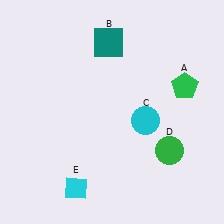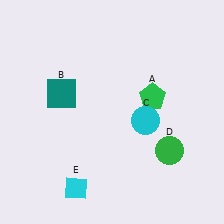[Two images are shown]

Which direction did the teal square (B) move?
The teal square (B) moved down.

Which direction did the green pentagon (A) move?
The green pentagon (A) moved left.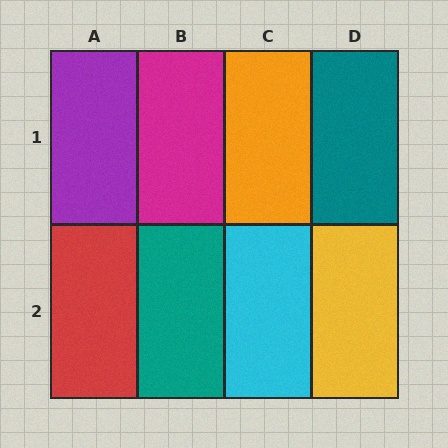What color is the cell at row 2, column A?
Red.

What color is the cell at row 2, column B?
Teal.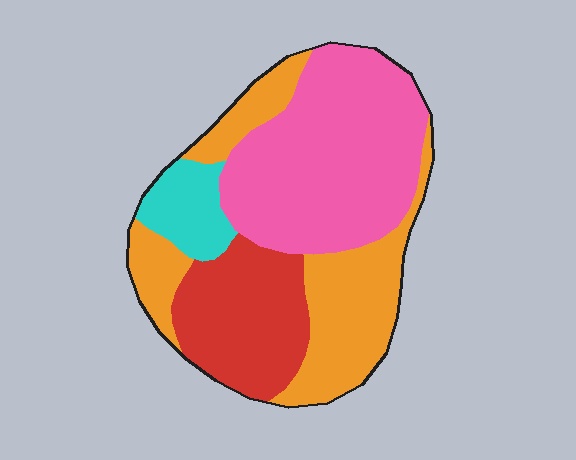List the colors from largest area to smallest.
From largest to smallest: pink, orange, red, cyan.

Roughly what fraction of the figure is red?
Red takes up between a sixth and a third of the figure.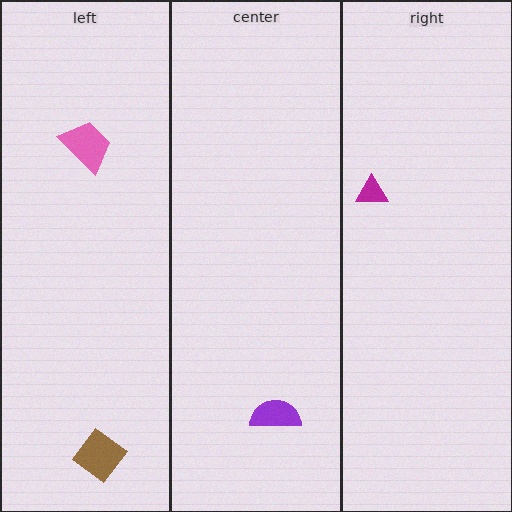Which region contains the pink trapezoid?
The left region.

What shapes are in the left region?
The brown diamond, the pink trapezoid.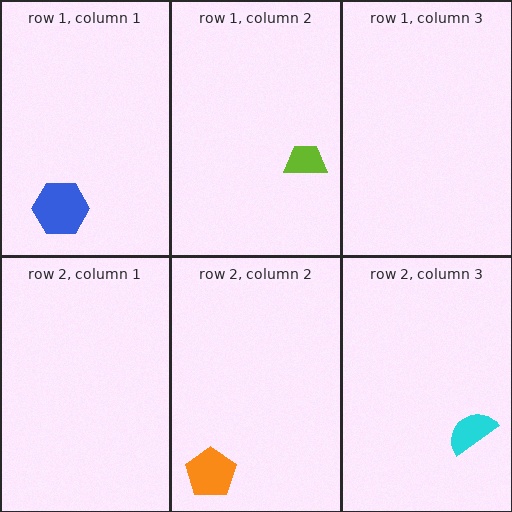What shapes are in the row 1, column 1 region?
The blue hexagon.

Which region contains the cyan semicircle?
The row 2, column 3 region.